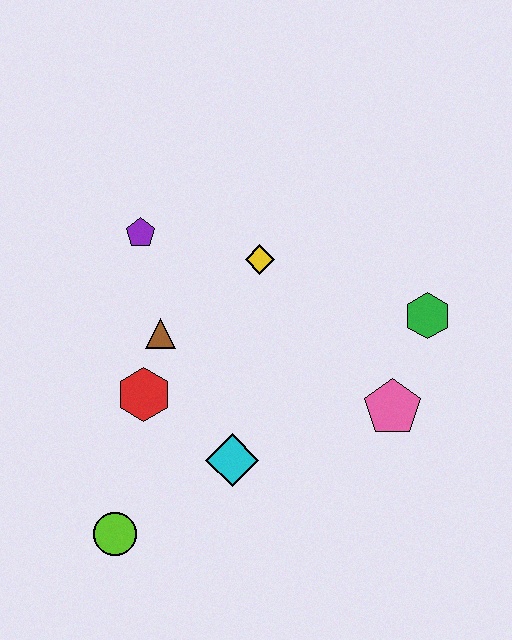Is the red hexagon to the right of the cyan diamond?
No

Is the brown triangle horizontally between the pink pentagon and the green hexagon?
No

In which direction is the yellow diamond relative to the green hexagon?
The yellow diamond is to the left of the green hexagon.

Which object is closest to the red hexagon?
The brown triangle is closest to the red hexagon.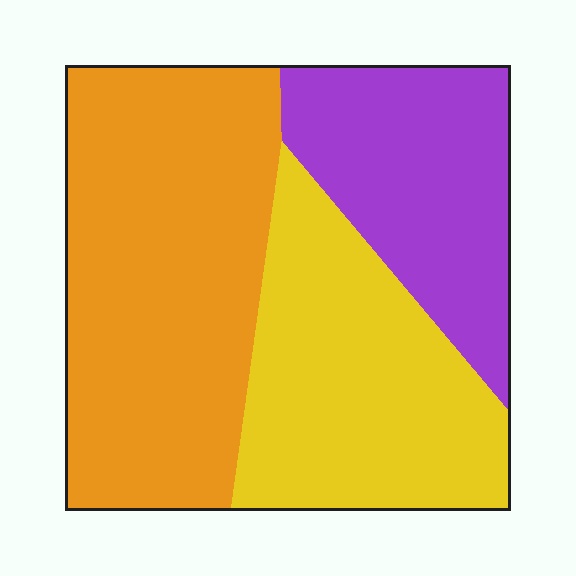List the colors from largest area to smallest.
From largest to smallest: orange, yellow, purple.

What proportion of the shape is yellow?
Yellow takes up about one third (1/3) of the shape.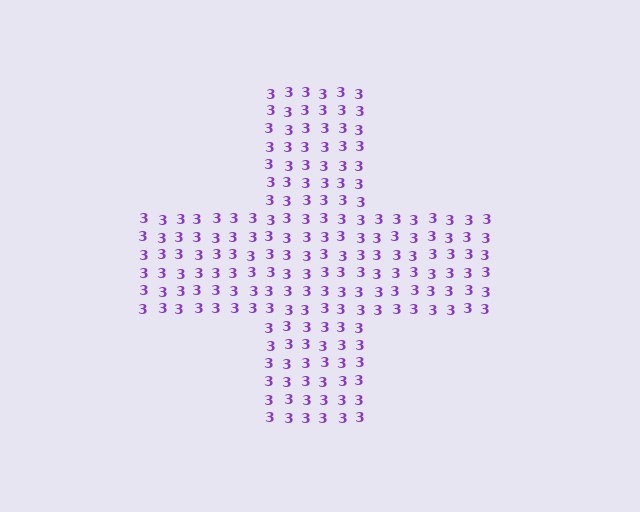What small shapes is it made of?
It is made of small digit 3's.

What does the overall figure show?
The overall figure shows a cross.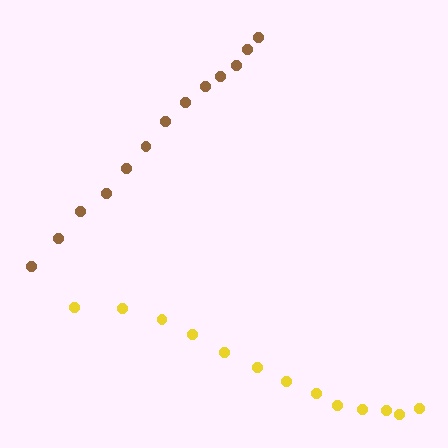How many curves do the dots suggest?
There are 2 distinct paths.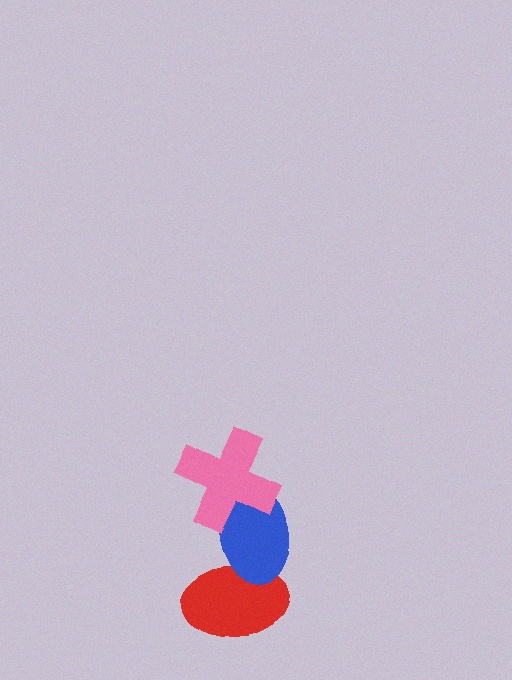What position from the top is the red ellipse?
The red ellipse is 3rd from the top.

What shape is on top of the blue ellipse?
The pink cross is on top of the blue ellipse.